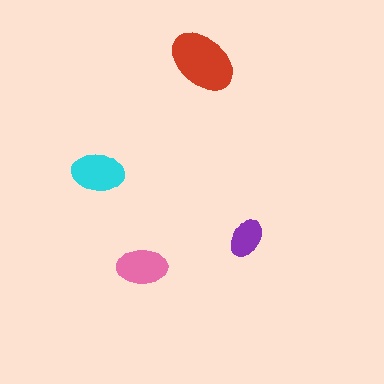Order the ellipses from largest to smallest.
the red one, the cyan one, the pink one, the purple one.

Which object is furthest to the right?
The purple ellipse is rightmost.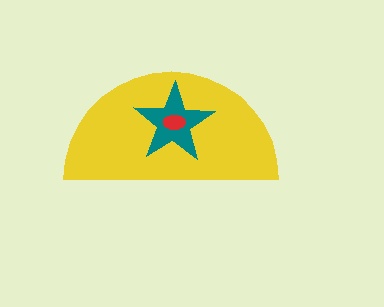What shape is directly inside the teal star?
The red ellipse.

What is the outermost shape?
The yellow semicircle.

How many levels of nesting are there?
3.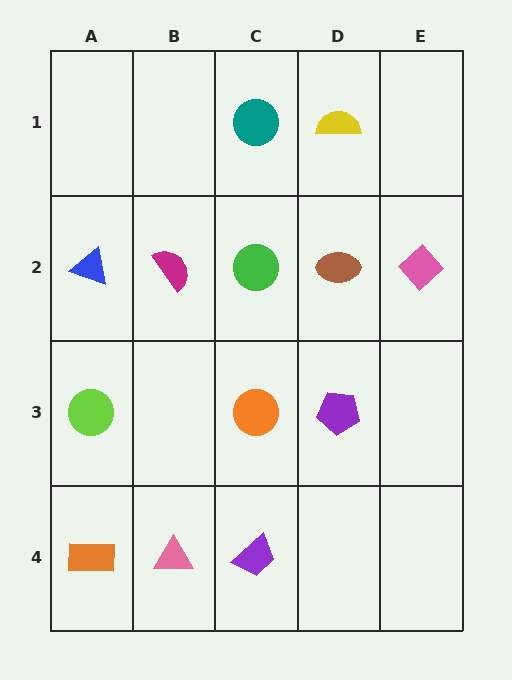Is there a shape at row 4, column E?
No, that cell is empty.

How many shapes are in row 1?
2 shapes.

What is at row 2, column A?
A blue triangle.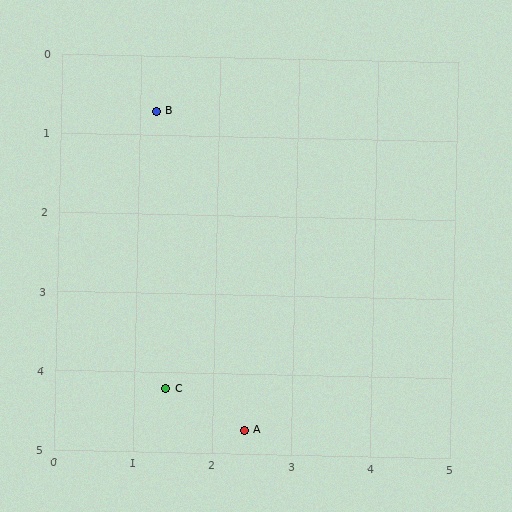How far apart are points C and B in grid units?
Points C and B are about 3.5 grid units apart.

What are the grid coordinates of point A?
Point A is at approximately (2.4, 4.7).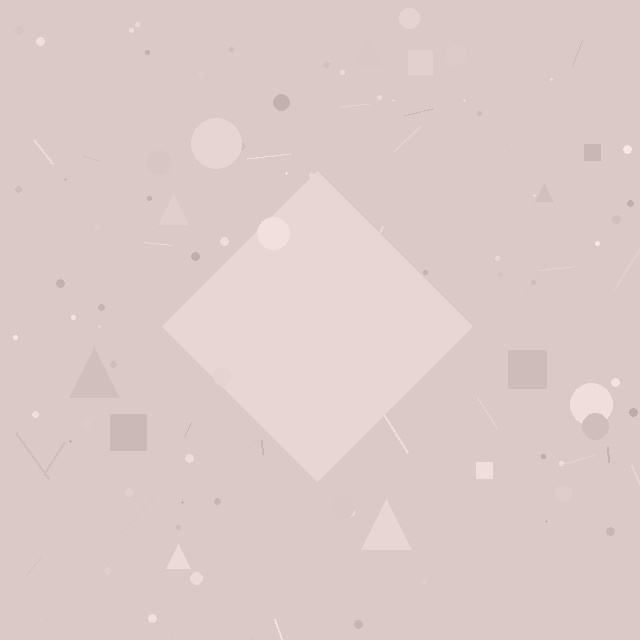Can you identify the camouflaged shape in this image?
The camouflaged shape is a diamond.